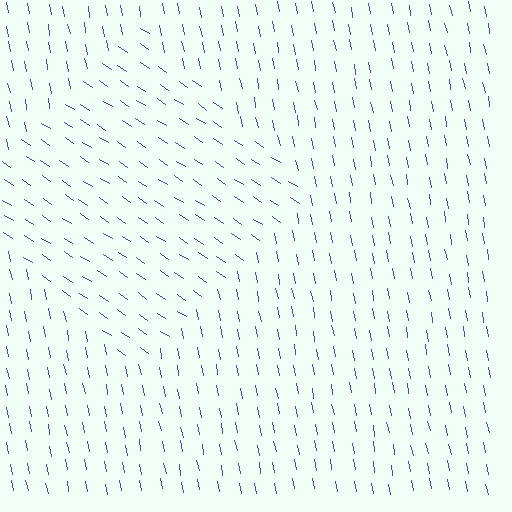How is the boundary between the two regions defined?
The boundary is defined purely by a change in line orientation (approximately 45 degrees difference). All lines are the same color and thickness.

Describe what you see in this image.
The image is filled with small blue line segments. A diamond region in the image has lines oriented differently from the surrounding lines, creating a visible texture boundary.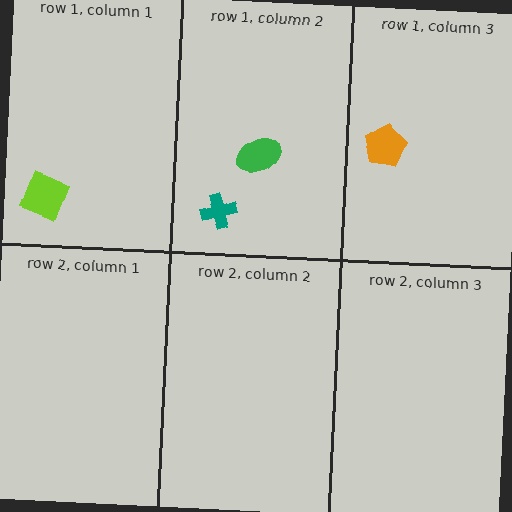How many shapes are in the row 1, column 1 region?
1.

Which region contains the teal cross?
The row 1, column 2 region.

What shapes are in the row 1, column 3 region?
The orange pentagon.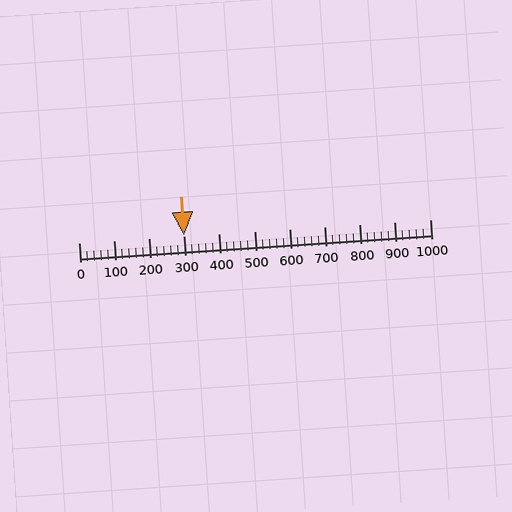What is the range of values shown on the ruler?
The ruler shows values from 0 to 1000.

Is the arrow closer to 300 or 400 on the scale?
The arrow is closer to 300.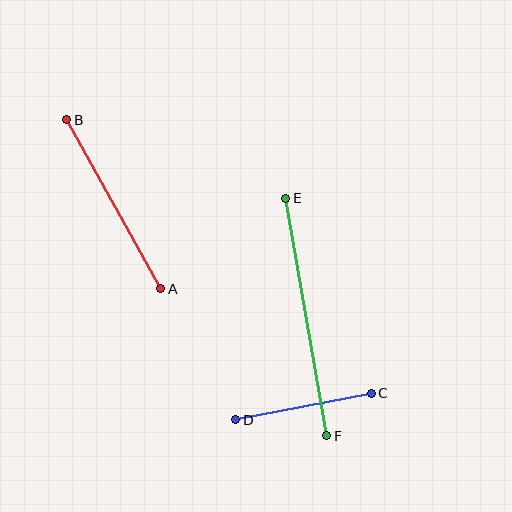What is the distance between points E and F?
The distance is approximately 241 pixels.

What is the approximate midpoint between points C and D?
The midpoint is at approximately (303, 406) pixels.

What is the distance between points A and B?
The distance is approximately 193 pixels.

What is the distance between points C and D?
The distance is approximately 138 pixels.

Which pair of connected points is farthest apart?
Points E and F are farthest apart.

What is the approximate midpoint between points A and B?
The midpoint is at approximately (114, 204) pixels.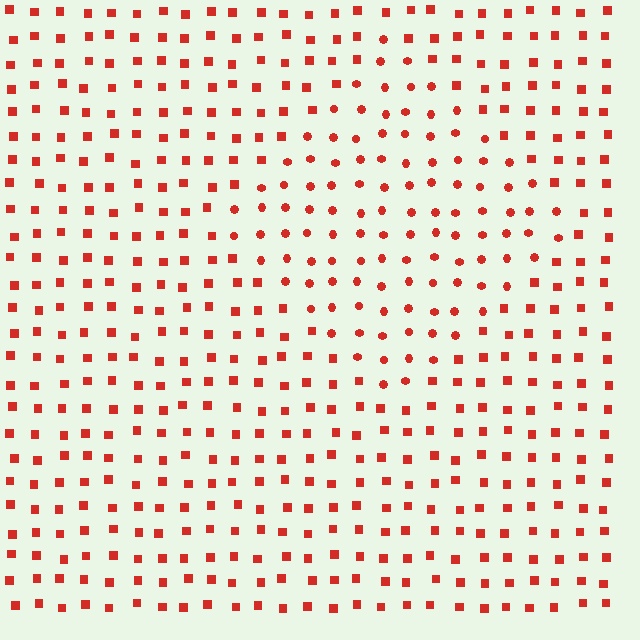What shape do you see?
I see a diamond.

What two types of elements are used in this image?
The image uses circles inside the diamond region and squares outside it.